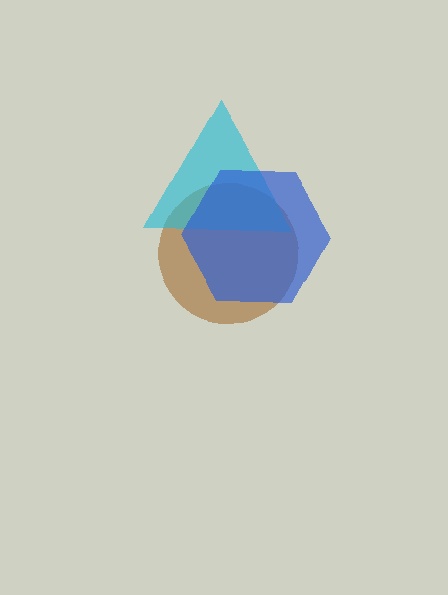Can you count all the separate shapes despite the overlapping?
Yes, there are 3 separate shapes.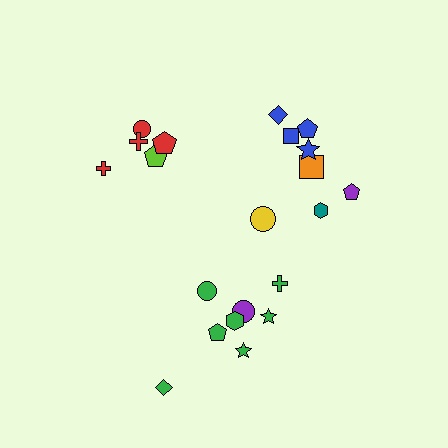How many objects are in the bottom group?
There are 8 objects.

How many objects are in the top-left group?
There are 5 objects.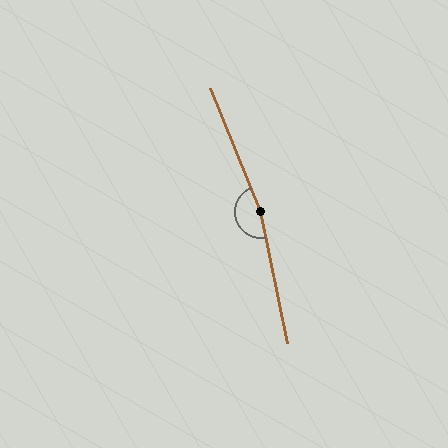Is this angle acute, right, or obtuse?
It is obtuse.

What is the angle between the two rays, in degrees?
Approximately 169 degrees.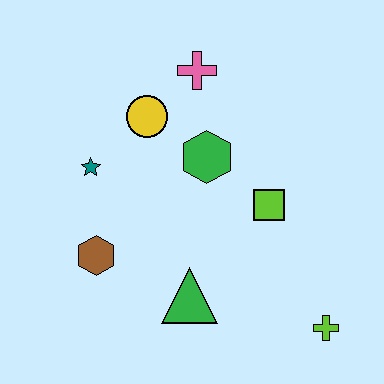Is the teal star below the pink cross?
Yes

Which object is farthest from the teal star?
The lime cross is farthest from the teal star.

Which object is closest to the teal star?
The yellow circle is closest to the teal star.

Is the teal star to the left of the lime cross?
Yes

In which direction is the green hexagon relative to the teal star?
The green hexagon is to the right of the teal star.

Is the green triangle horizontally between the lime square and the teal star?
Yes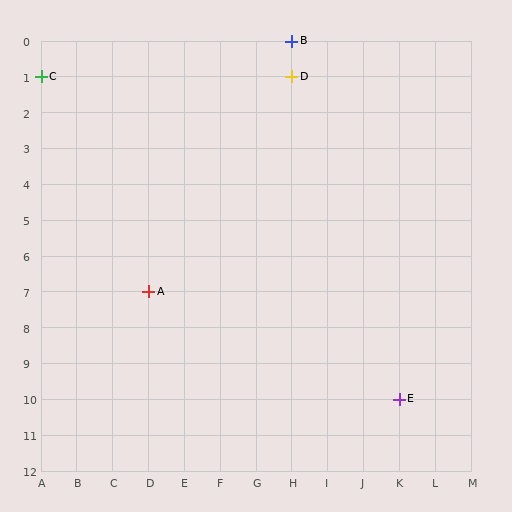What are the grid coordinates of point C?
Point C is at grid coordinates (A, 1).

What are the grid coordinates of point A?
Point A is at grid coordinates (D, 7).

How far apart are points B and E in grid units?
Points B and E are 3 columns and 10 rows apart (about 10.4 grid units diagonally).